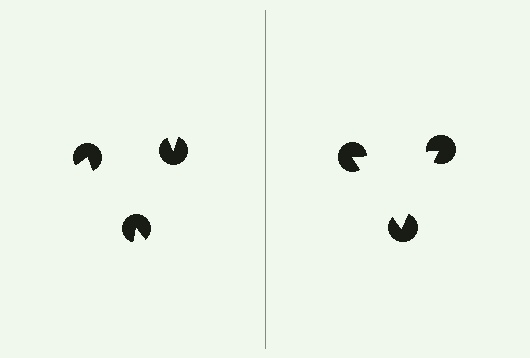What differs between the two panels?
The pac-man discs are positioned identically on both sides; only the wedge orientations differ. On the right they align to a triangle; on the left they are misaligned.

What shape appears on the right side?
An illusory triangle.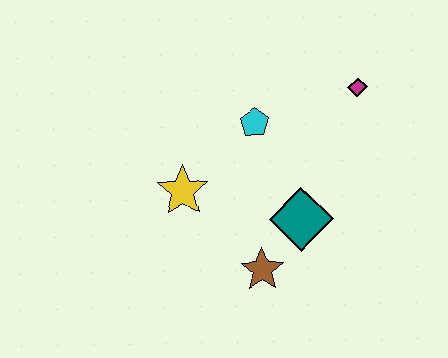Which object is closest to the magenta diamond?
The cyan pentagon is closest to the magenta diamond.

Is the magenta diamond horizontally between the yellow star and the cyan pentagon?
No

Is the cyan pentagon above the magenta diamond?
No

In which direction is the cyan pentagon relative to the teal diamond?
The cyan pentagon is above the teal diamond.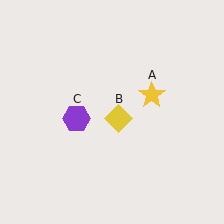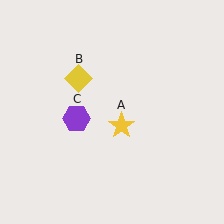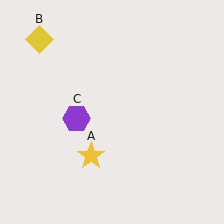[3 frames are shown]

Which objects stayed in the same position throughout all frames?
Purple hexagon (object C) remained stationary.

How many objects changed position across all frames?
2 objects changed position: yellow star (object A), yellow diamond (object B).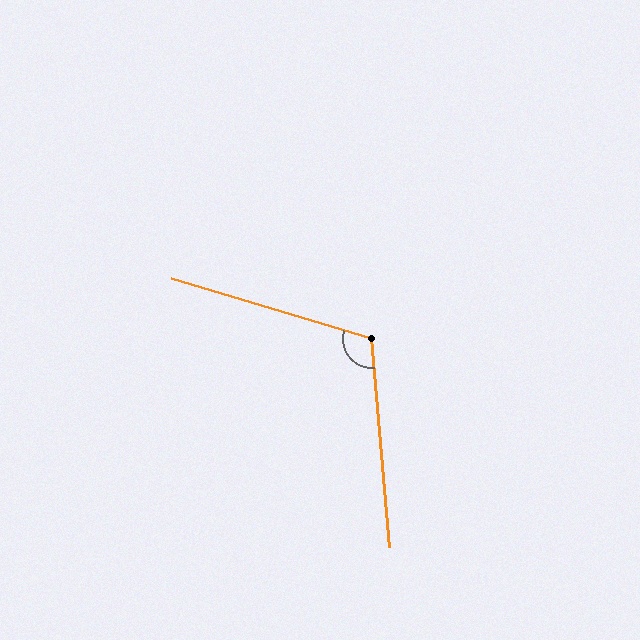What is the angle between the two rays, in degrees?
Approximately 112 degrees.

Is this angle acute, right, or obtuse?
It is obtuse.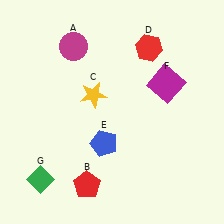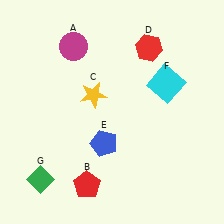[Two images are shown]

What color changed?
The square (F) changed from magenta in Image 1 to cyan in Image 2.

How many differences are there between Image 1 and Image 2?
There is 1 difference between the two images.